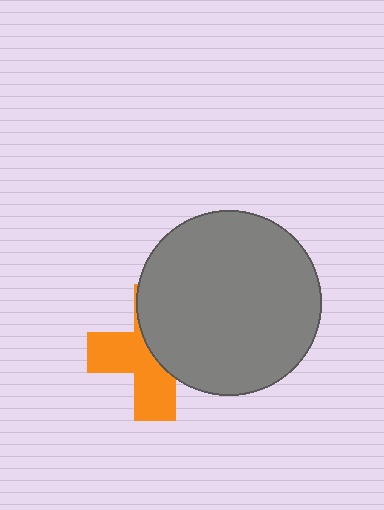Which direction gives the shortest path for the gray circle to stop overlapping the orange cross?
Moving right gives the shortest separation.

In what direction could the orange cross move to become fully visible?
The orange cross could move left. That would shift it out from behind the gray circle entirely.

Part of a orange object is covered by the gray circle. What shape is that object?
It is a cross.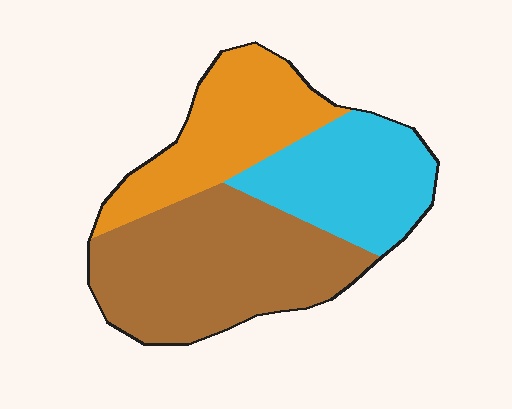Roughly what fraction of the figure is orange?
Orange covers about 30% of the figure.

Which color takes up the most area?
Brown, at roughly 45%.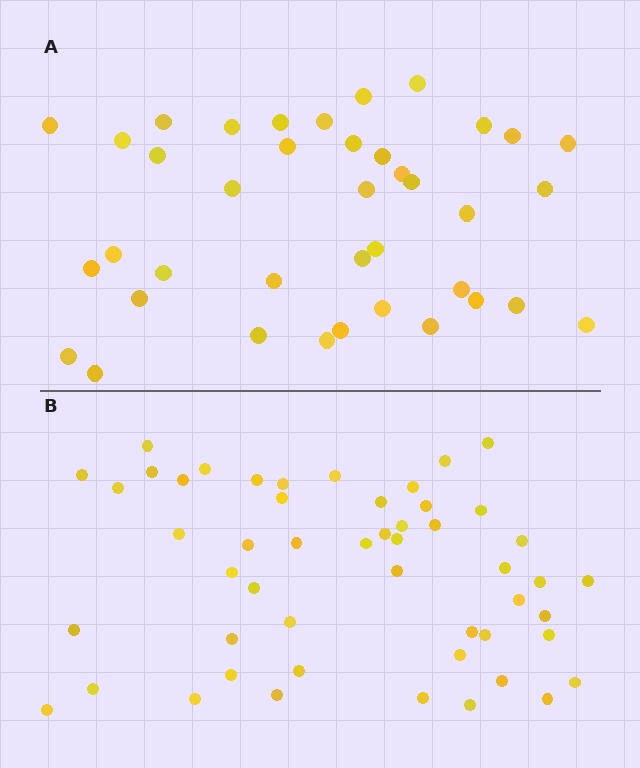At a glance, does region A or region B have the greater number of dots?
Region B (the bottom region) has more dots.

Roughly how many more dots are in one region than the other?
Region B has roughly 12 or so more dots than region A.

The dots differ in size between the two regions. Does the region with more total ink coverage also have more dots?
No. Region A has more total ink coverage because its dots are larger, but region B actually contains more individual dots. Total area can be misleading — the number of items is what matters here.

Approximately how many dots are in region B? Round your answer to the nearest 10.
About 50 dots. (The exact count is 51, which rounds to 50.)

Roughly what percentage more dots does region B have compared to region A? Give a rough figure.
About 30% more.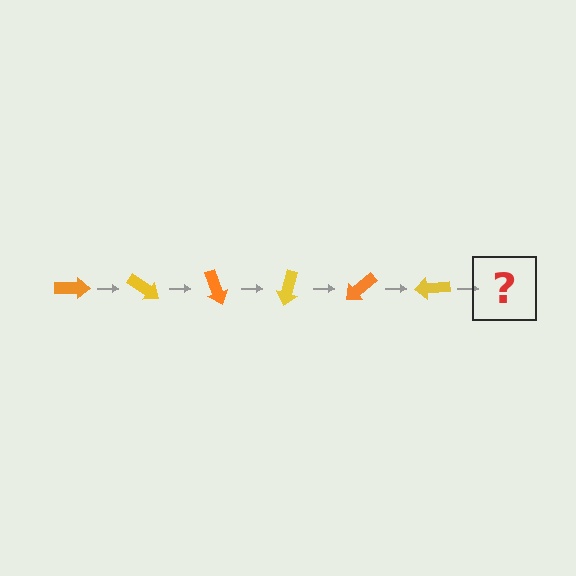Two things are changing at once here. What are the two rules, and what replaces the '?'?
The two rules are that it rotates 35 degrees each step and the color cycles through orange and yellow. The '?' should be an orange arrow, rotated 210 degrees from the start.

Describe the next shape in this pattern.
It should be an orange arrow, rotated 210 degrees from the start.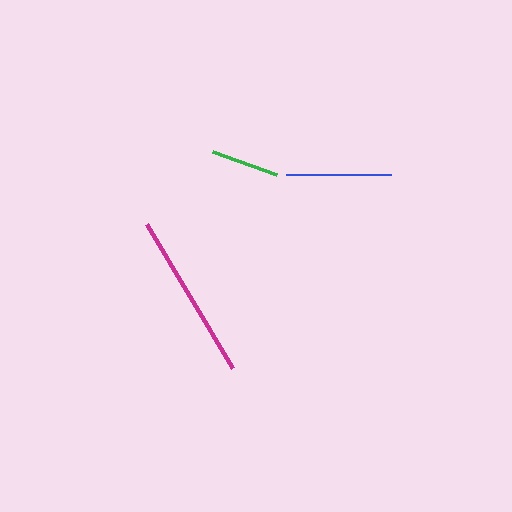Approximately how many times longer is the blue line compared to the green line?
The blue line is approximately 1.5 times the length of the green line.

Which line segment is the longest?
The magenta line is the longest at approximately 168 pixels.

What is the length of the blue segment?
The blue segment is approximately 104 pixels long.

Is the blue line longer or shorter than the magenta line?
The magenta line is longer than the blue line.